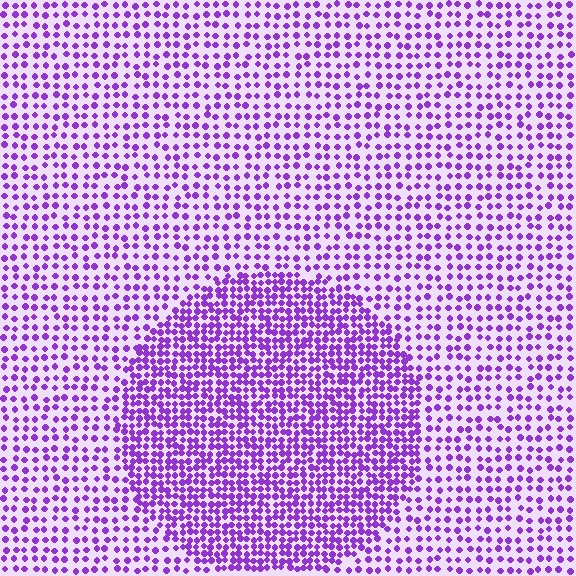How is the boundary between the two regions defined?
The boundary is defined by a change in element density (approximately 2.0x ratio). All elements are the same color, size, and shape.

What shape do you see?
I see a circle.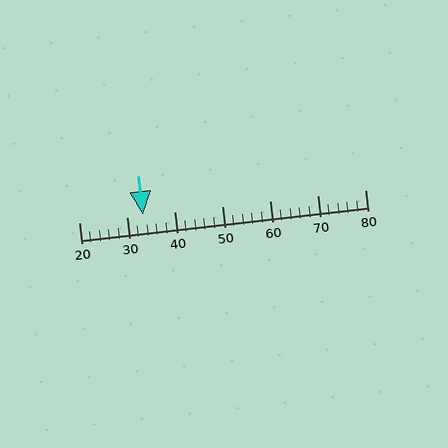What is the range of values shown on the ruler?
The ruler shows values from 20 to 80.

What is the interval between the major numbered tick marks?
The major tick marks are spaced 10 units apart.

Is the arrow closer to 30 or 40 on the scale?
The arrow is closer to 30.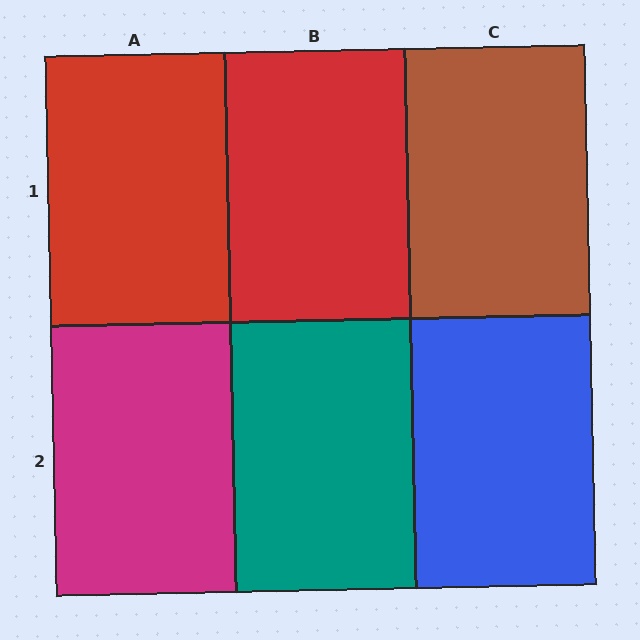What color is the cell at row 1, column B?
Red.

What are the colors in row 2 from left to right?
Magenta, teal, blue.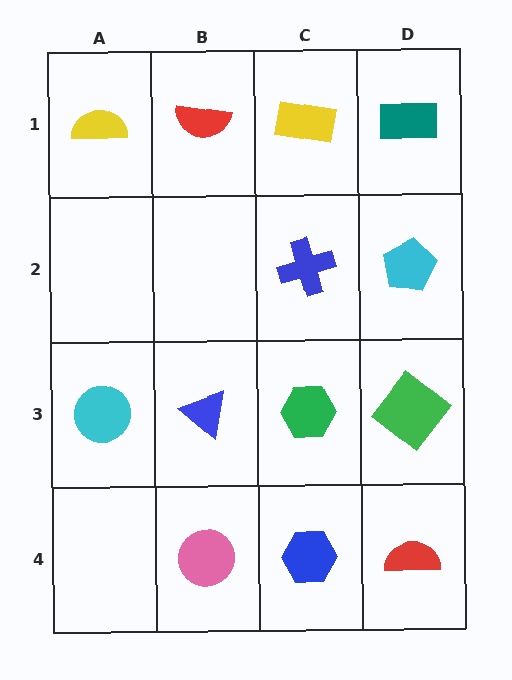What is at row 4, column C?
A blue hexagon.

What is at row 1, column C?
A yellow rectangle.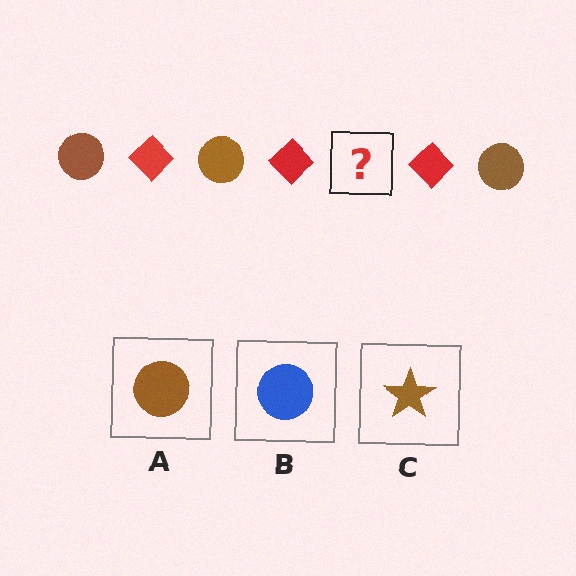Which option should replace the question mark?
Option A.